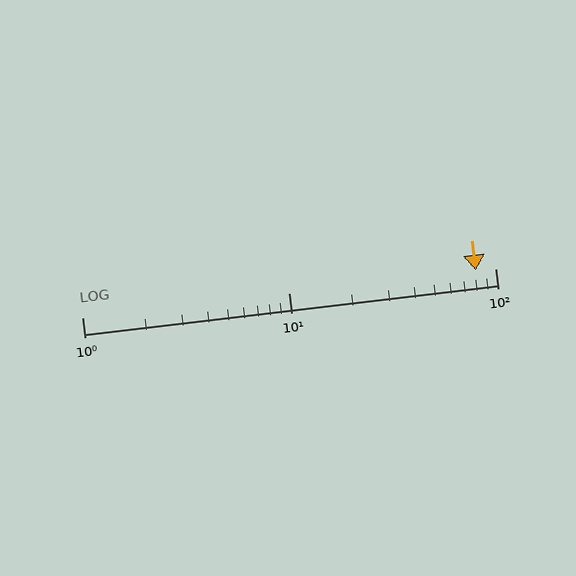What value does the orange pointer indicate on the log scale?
The pointer indicates approximately 81.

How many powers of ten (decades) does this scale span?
The scale spans 2 decades, from 1 to 100.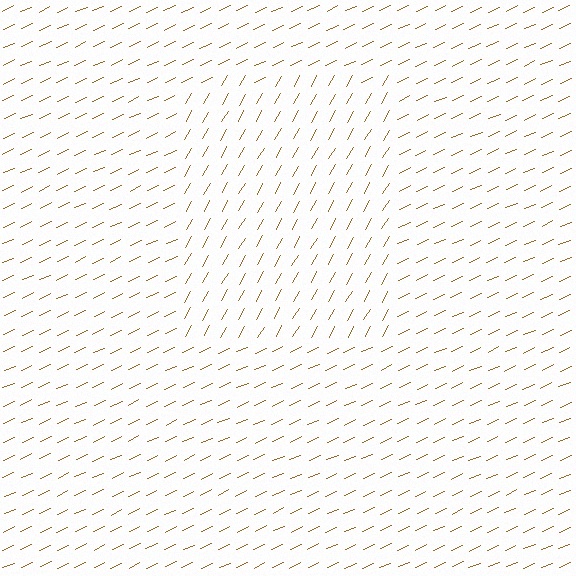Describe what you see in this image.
The image is filled with small brown line segments. A rectangle region in the image has lines oriented differently from the surrounding lines, creating a visible texture boundary.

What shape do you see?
I see a rectangle.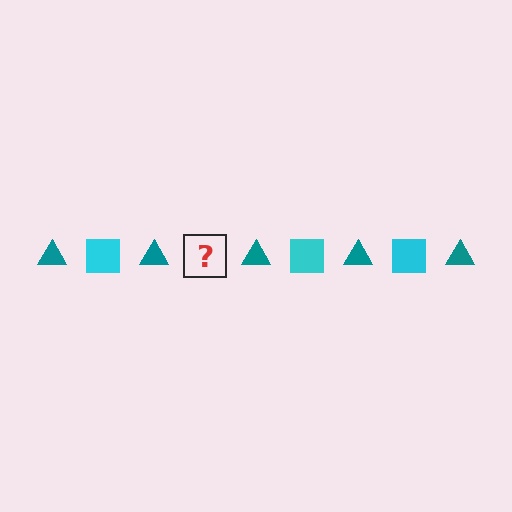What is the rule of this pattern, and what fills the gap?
The rule is that the pattern alternates between teal triangle and cyan square. The gap should be filled with a cyan square.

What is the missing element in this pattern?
The missing element is a cyan square.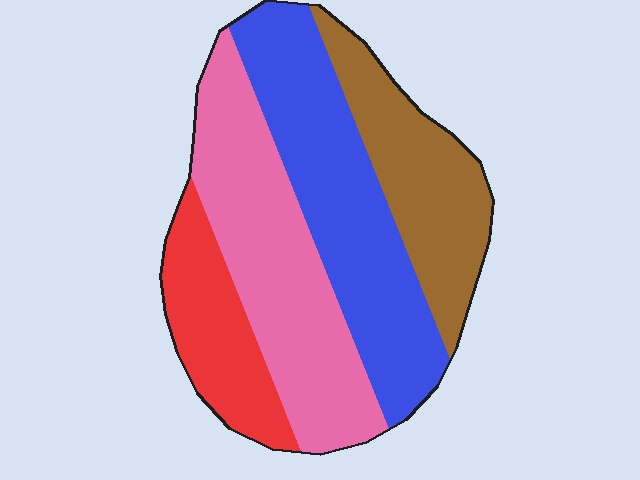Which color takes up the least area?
Red, at roughly 15%.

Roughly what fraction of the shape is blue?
Blue takes up about one third (1/3) of the shape.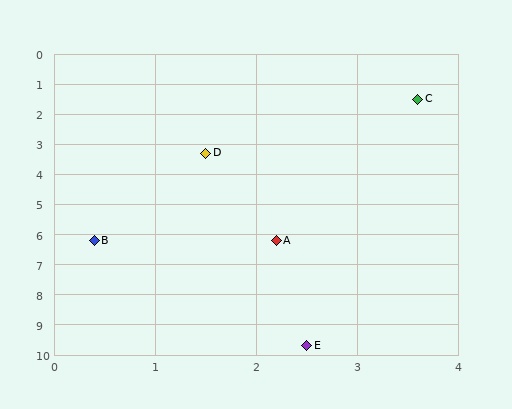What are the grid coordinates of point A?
Point A is at approximately (2.2, 6.2).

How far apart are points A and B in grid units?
Points A and B are about 1.8 grid units apart.